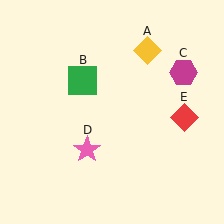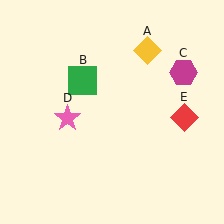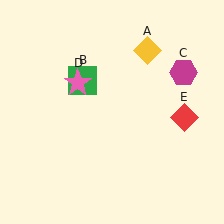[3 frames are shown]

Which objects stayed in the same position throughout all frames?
Yellow diamond (object A) and green square (object B) and magenta hexagon (object C) and red diamond (object E) remained stationary.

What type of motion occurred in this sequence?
The pink star (object D) rotated clockwise around the center of the scene.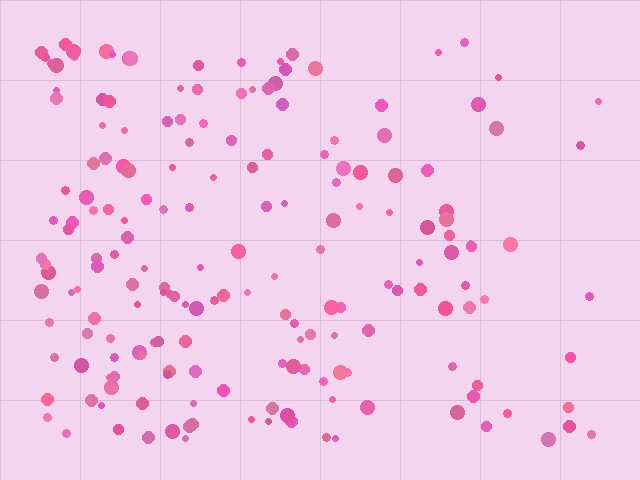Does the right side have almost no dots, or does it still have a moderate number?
Still a moderate number, just noticeably fewer than the left.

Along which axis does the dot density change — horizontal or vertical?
Horizontal.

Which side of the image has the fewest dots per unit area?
The right.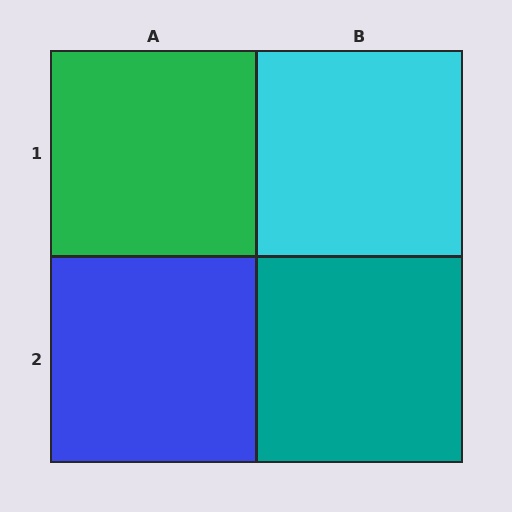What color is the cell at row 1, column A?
Green.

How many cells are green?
1 cell is green.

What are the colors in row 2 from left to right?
Blue, teal.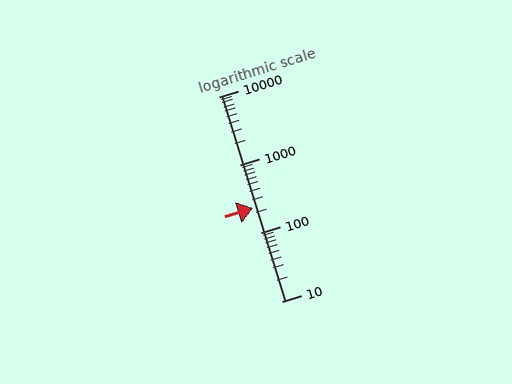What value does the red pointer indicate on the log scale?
The pointer indicates approximately 230.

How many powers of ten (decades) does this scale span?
The scale spans 3 decades, from 10 to 10000.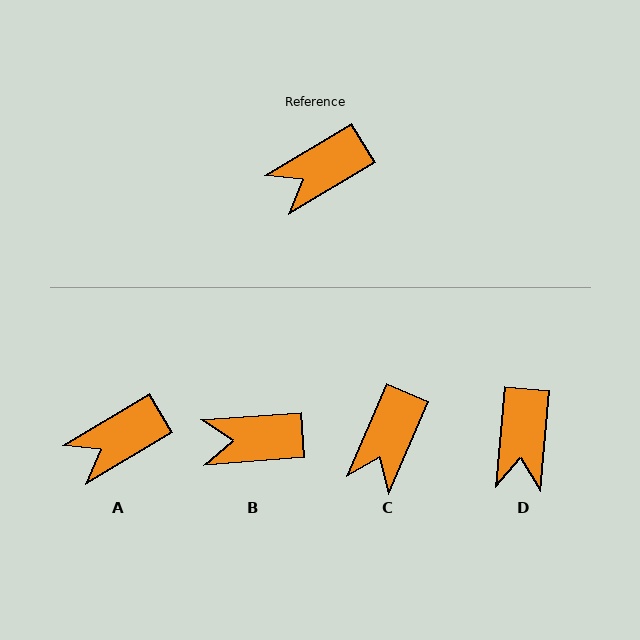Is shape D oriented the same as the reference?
No, it is off by about 54 degrees.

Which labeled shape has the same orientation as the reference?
A.